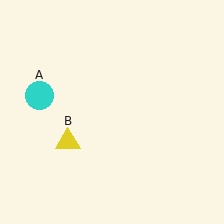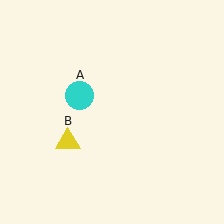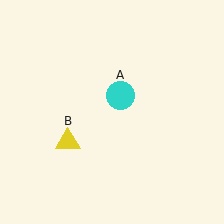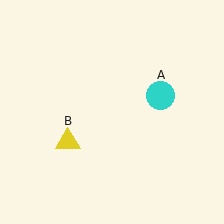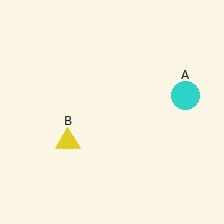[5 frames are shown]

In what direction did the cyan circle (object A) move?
The cyan circle (object A) moved right.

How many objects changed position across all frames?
1 object changed position: cyan circle (object A).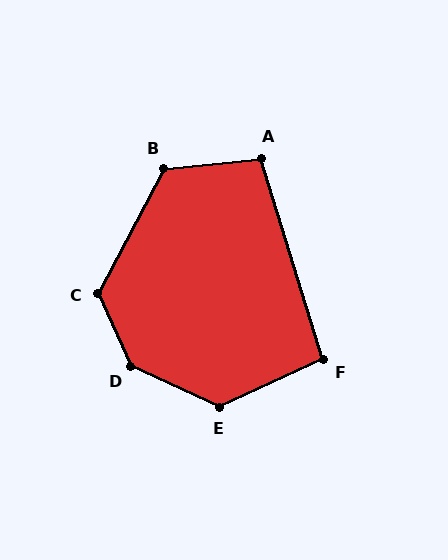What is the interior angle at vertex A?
Approximately 102 degrees (obtuse).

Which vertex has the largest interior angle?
D, at approximately 139 degrees.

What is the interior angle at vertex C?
Approximately 128 degrees (obtuse).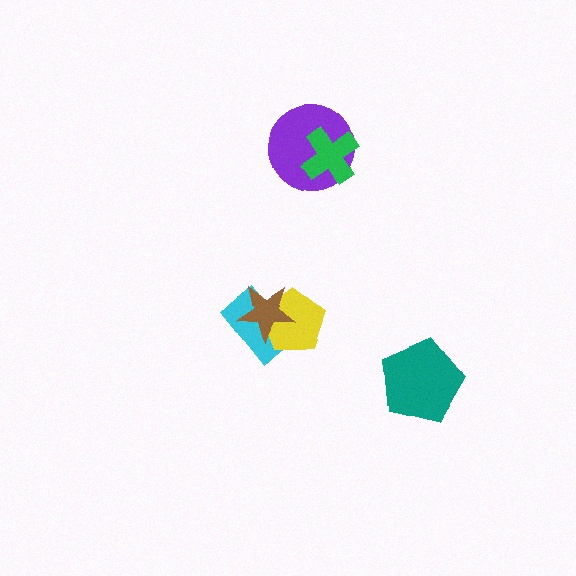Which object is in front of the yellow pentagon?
The brown star is in front of the yellow pentagon.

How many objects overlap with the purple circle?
1 object overlaps with the purple circle.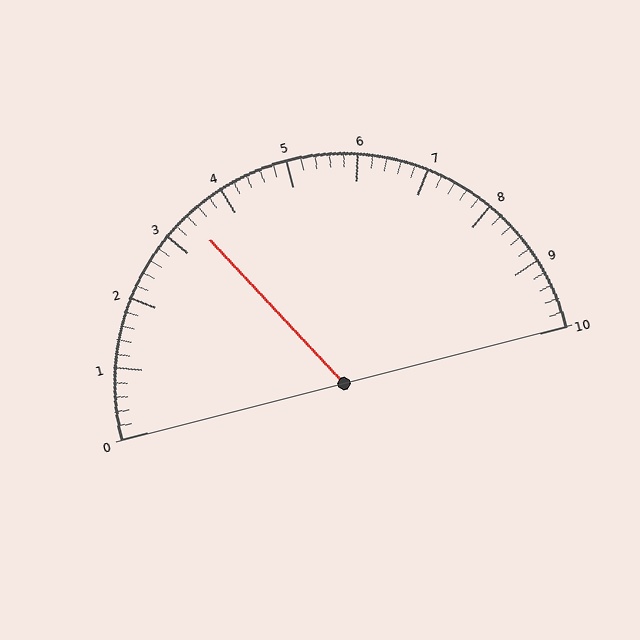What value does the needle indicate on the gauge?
The needle indicates approximately 3.4.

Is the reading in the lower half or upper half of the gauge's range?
The reading is in the lower half of the range (0 to 10).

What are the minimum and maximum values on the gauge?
The gauge ranges from 0 to 10.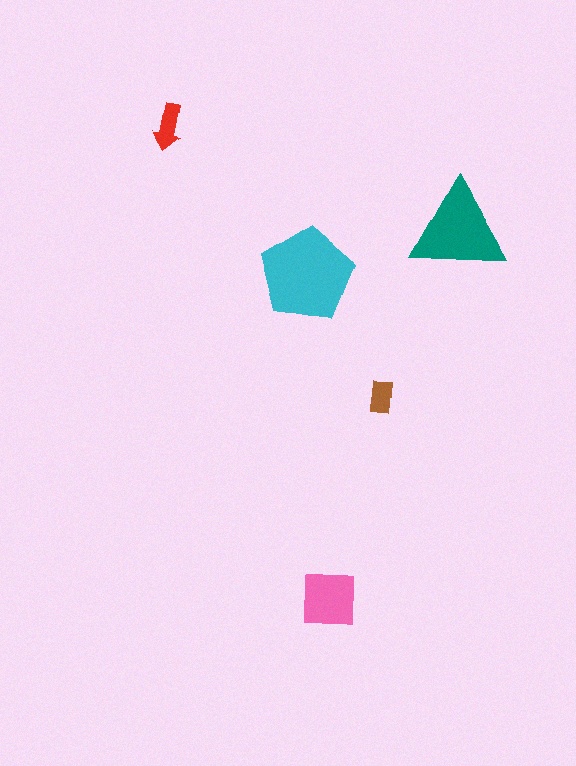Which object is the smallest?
The brown rectangle.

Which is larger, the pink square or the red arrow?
The pink square.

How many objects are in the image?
There are 5 objects in the image.